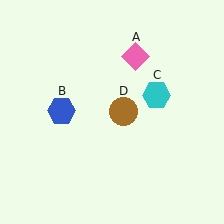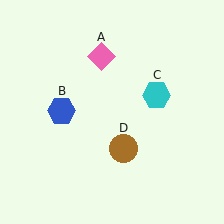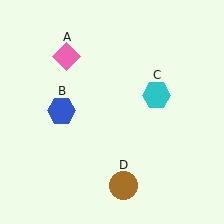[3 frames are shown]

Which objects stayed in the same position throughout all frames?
Blue hexagon (object B) and cyan hexagon (object C) remained stationary.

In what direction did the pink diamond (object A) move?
The pink diamond (object A) moved left.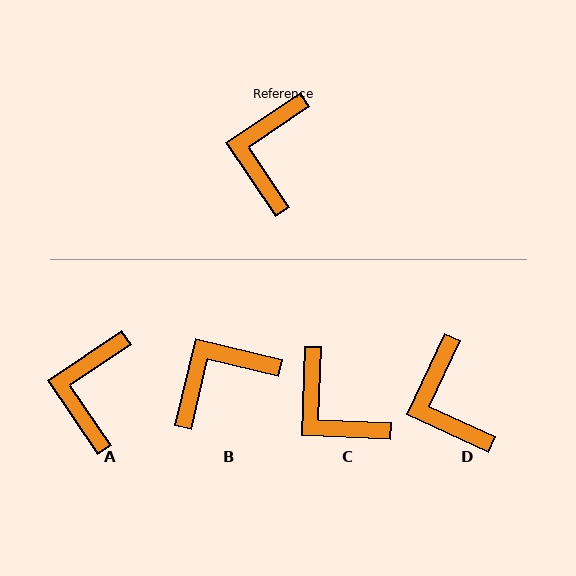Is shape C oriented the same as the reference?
No, it is off by about 54 degrees.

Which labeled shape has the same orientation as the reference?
A.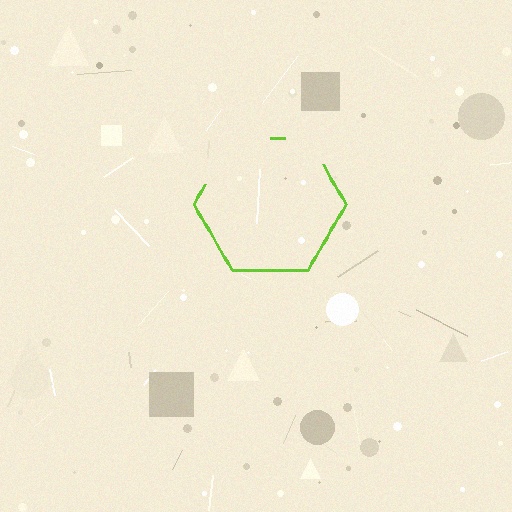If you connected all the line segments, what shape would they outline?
They would outline a hexagon.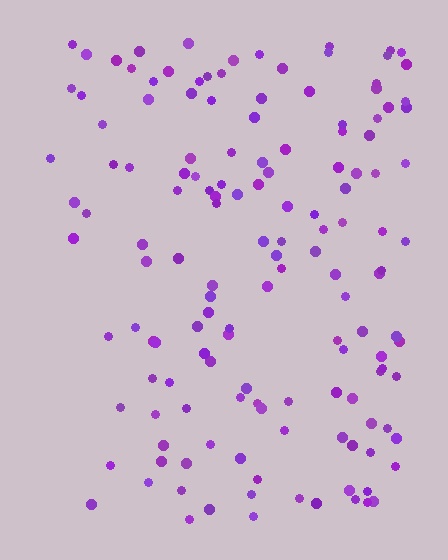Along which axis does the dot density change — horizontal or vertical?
Horizontal.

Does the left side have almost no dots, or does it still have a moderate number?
Still a moderate number, just noticeably fewer than the right.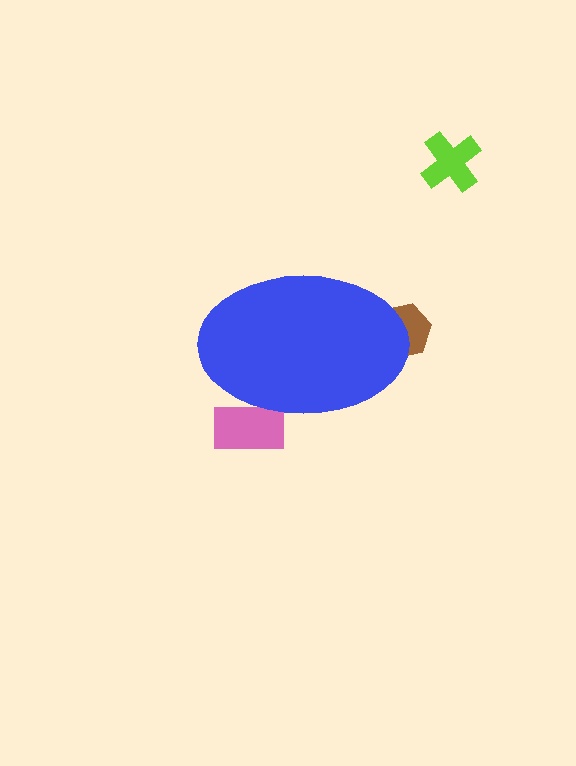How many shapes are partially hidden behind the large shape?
2 shapes are partially hidden.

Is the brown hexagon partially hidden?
Yes, the brown hexagon is partially hidden behind the blue ellipse.